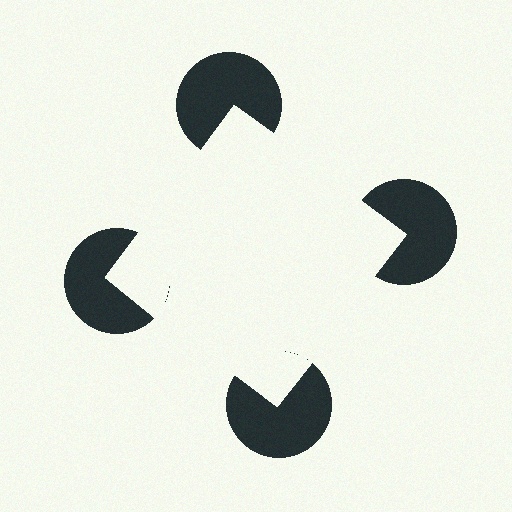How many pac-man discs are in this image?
There are 4 — one at each vertex of the illusory square.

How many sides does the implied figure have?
4 sides.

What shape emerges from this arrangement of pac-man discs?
An illusory square — its edges are inferred from the aligned wedge cuts in the pac-man discs, not physically drawn.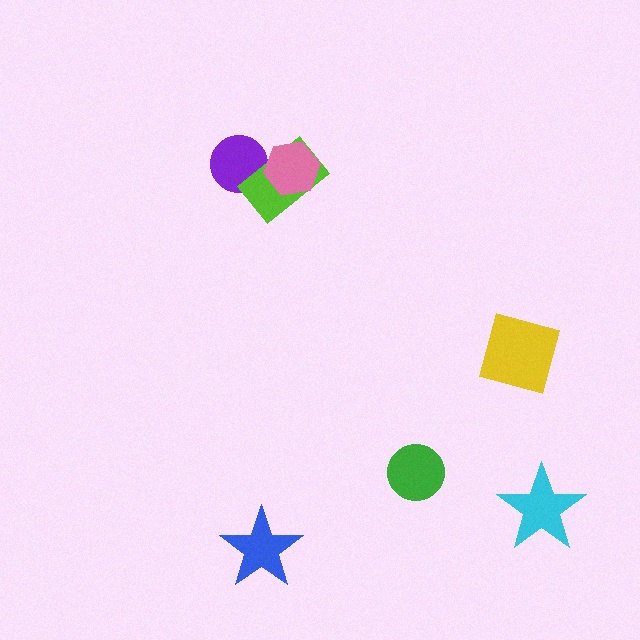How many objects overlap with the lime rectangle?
2 objects overlap with the lime rectangle.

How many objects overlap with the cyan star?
0 objects overlap with the cyan star.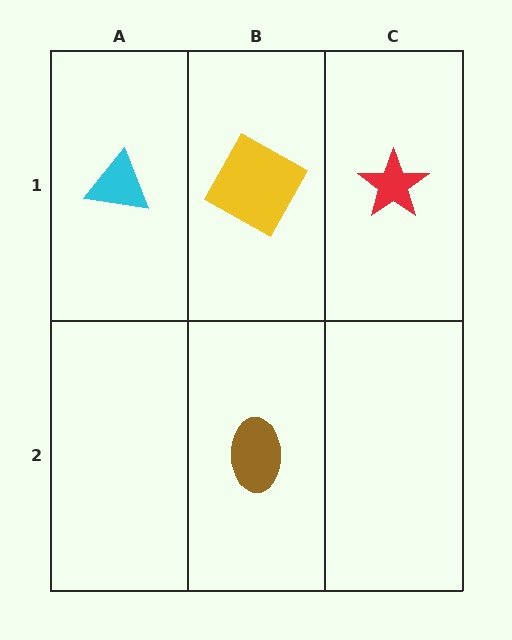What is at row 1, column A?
A cyan triangle.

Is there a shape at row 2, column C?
No, that cell is empty.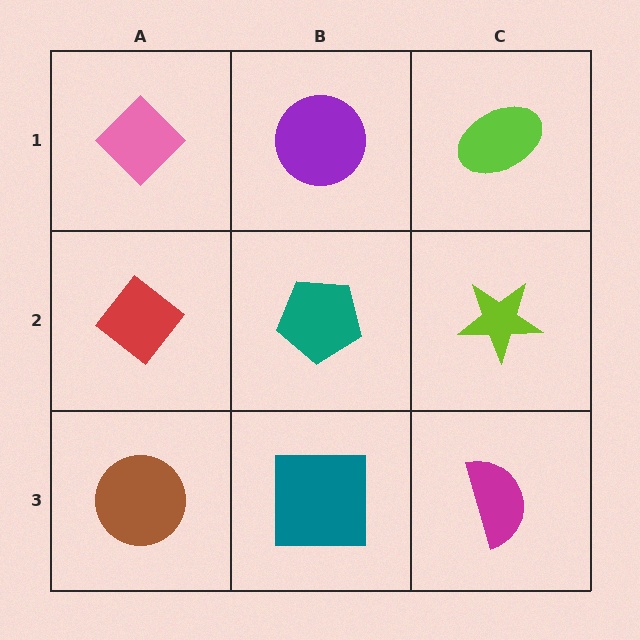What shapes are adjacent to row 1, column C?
A lime star (row 2, column C), a purple circle (row 1, column B).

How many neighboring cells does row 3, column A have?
2.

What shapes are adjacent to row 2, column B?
A purple circle (row 1, column B), a teal square (row 3, column B), a red diamond (row 2, column A), a lime star (row 2, column C).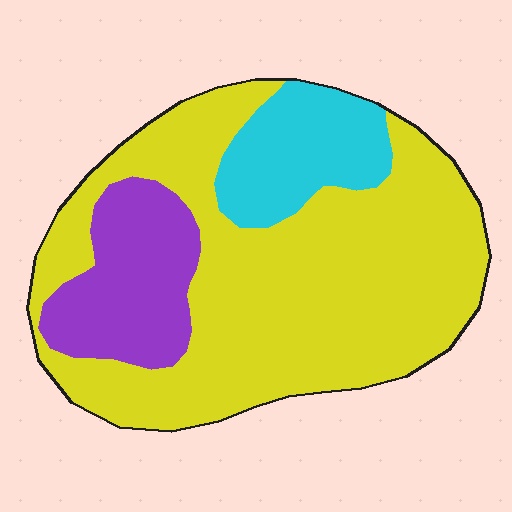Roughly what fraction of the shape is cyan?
Cyan takes up less than a quarter of the shape.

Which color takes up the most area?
Yellow, at roughly 70%.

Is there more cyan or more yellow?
Yellow.